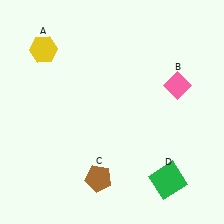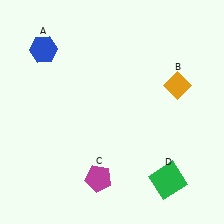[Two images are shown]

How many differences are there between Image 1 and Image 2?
There are 3 differences between the two images.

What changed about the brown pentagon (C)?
In Image 1, C is brown. In Image 2, it changed to magenta.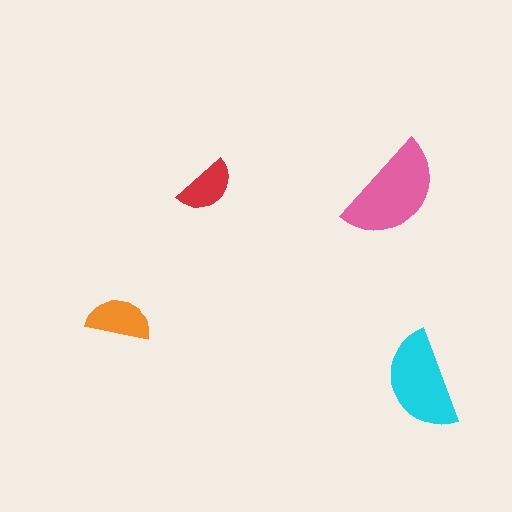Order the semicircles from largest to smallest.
the pink one, the cyan one, the orange one, the red one.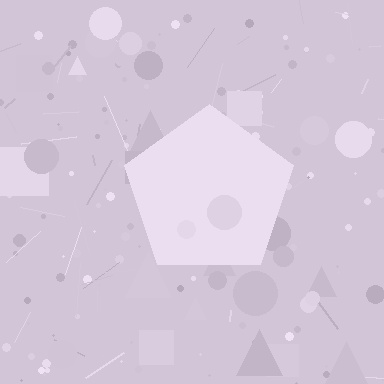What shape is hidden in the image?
A pentagon is hidden in the image.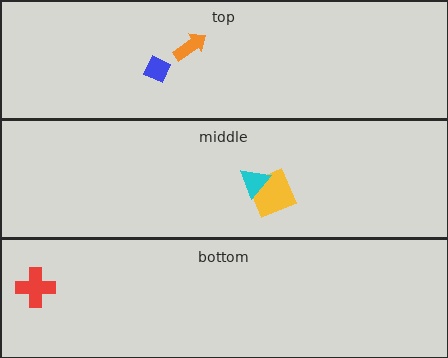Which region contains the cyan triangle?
The middle region.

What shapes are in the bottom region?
The red cross.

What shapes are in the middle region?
The yellow square, the cyan triangle.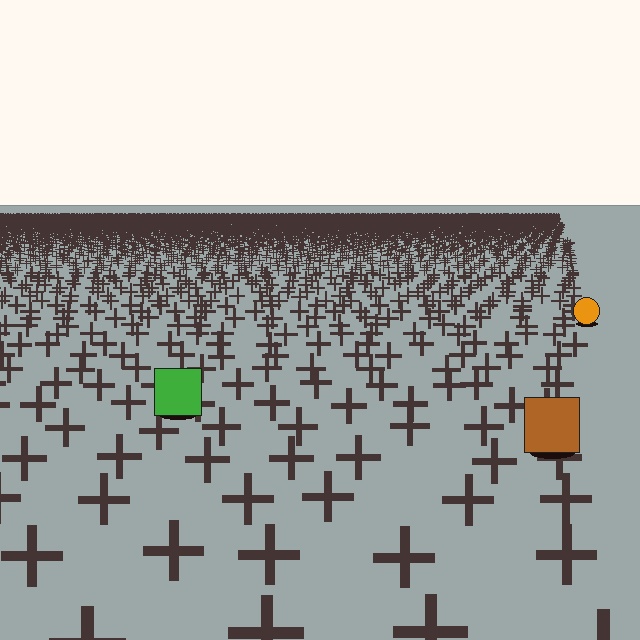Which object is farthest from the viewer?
The orange circle is farthest from the viewer. It appears smaller and the ground texture around it is denser.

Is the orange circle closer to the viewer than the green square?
No. The green square is closer — you can tell from the texture gradient: the ground texture is coarser near it.